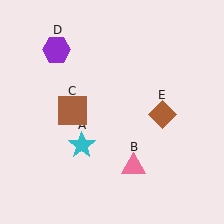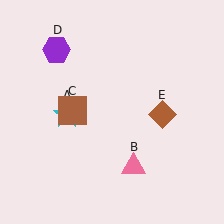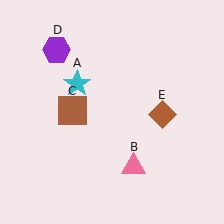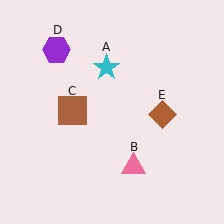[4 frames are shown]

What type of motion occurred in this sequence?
The cyan star (object A) rotated clockwise around the center of the scene.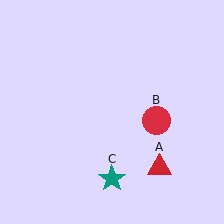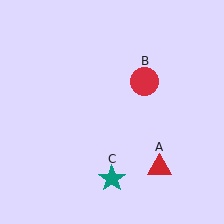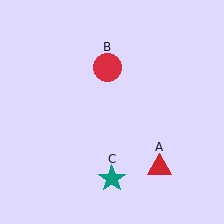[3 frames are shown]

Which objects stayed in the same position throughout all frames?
Red triangle (object A) and teal star (object C) remained stationary.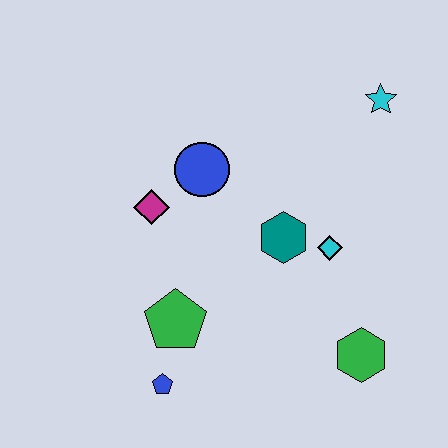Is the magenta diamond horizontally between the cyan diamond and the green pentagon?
No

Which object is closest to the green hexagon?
The cyan diamond is closest to the green hexagon.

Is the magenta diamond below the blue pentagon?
No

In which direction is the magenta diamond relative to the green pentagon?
The magenta diamond is above the green pentagon.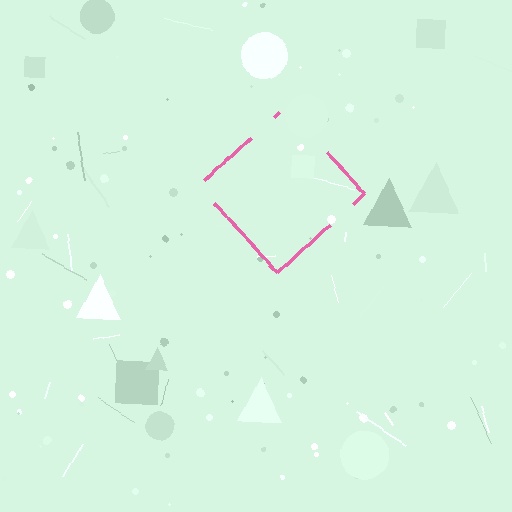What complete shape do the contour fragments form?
The contour fragments form a diamond.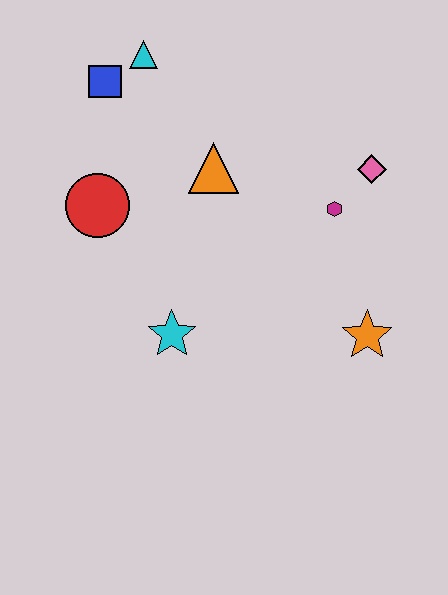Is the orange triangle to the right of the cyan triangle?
Yes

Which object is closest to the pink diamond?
The magenta hexagon is closest to the pink diamond.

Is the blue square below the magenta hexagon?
No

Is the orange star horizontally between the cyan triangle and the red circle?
No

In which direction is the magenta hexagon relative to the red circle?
The magenta hexagon is to the right of the red circle.